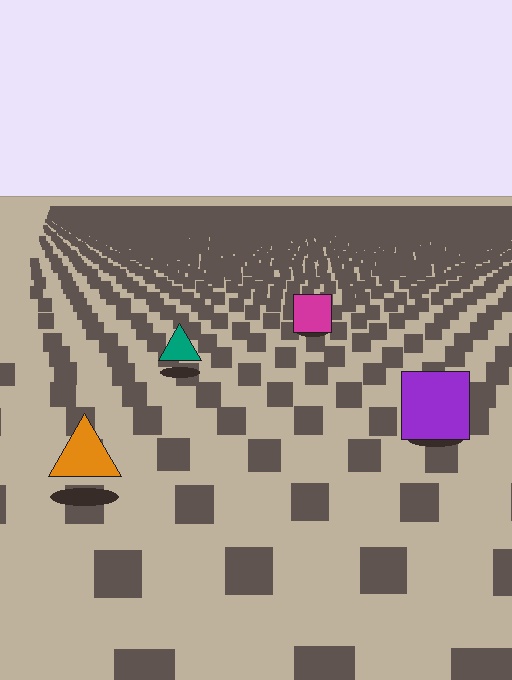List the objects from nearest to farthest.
From nearest to farthest: the orange triangle, the purple square, the teal triangle, the magenta square.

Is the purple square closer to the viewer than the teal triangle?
Yes. The purple square is closer — you can tell from the texture gradient: the ground texture is coarser near it.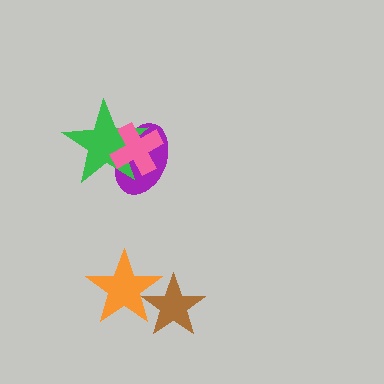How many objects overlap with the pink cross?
2 objects overlap with the pink cross.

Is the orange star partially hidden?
Yes, it is partially covered by another shape.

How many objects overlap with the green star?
2 objects overlap with the green star.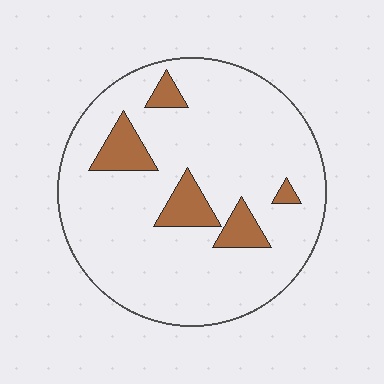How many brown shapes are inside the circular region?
5.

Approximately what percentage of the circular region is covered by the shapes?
Approximately 15%.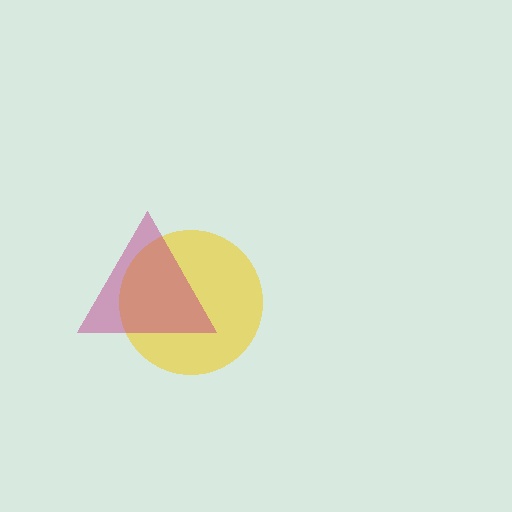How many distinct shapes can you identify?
There are 2 distinct shapes: a yellow circle, a magenta triangle.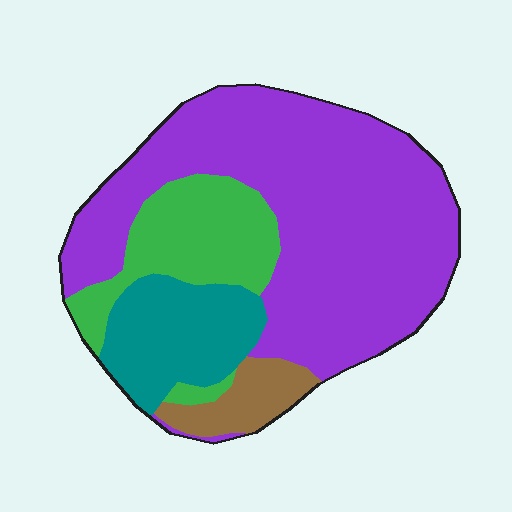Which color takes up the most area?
Purple, at roughly 60%.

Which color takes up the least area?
Brown, at roughly 5%.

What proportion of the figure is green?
Green takes up between a sixth and a third of the figure.